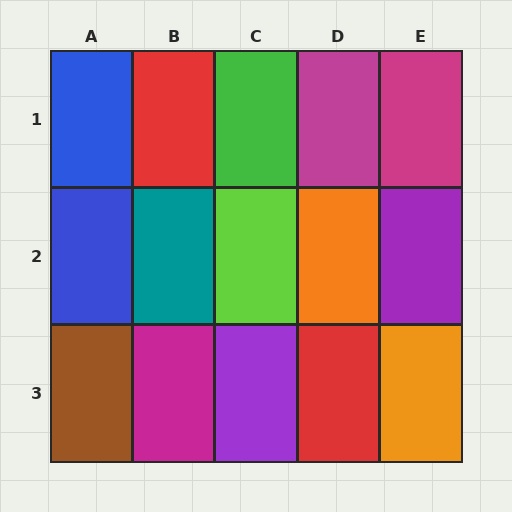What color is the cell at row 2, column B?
Teal.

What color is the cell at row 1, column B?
Red.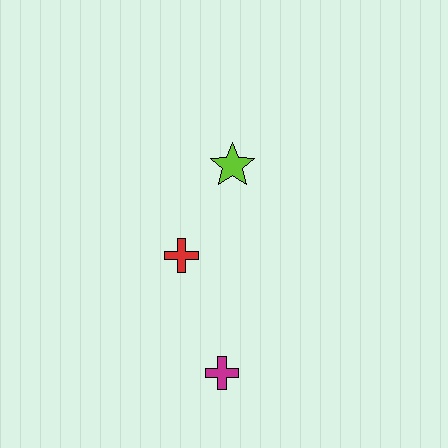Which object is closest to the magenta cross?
The red cross is closest to the magenta cross.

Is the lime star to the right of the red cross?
Yes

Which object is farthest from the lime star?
The magenta cross is farthest from the lime star.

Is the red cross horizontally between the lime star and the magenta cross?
No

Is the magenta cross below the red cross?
Yes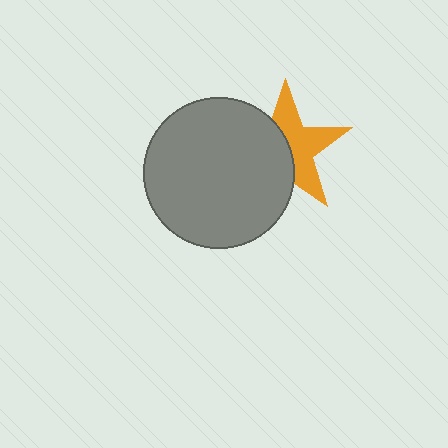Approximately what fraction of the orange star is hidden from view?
Roughly 48% of the orange star is hidden behind the gray circle.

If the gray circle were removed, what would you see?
You would see the complete orange star.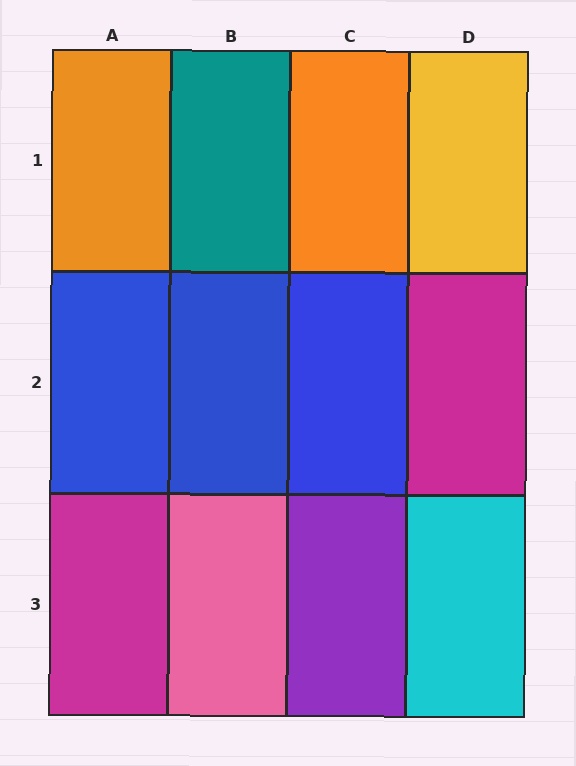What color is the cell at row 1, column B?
Teal.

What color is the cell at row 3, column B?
Pink.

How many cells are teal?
1 cell is teal.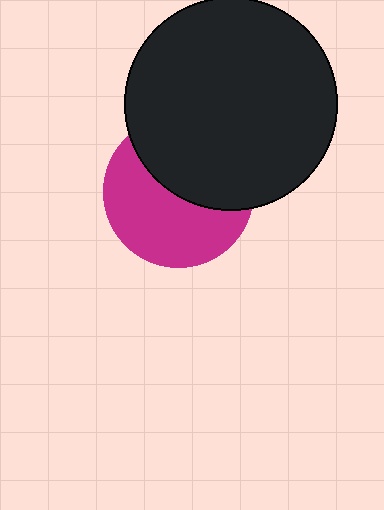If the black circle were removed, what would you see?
You would see the complete magenta circle.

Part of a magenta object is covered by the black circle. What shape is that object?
It is a circle.